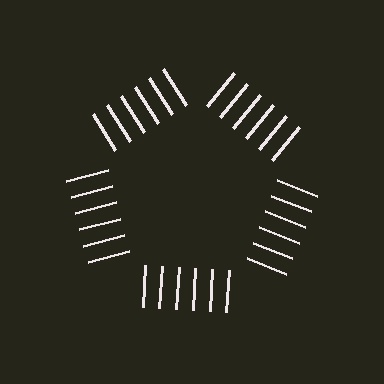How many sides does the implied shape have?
5 sides — the line-ends trace a pentagon.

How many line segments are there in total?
30 — 6 along each of the 5 edges.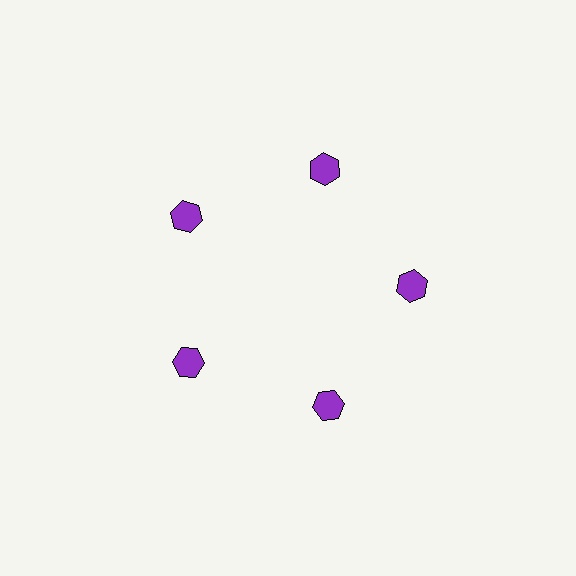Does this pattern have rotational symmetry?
Yes, this pattern has 5-fold rotational symmetry. It looks the same after rotating 72 degrees around the center.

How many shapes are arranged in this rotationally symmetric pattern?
There are 5 shapes, arranged in 5 groups of 1.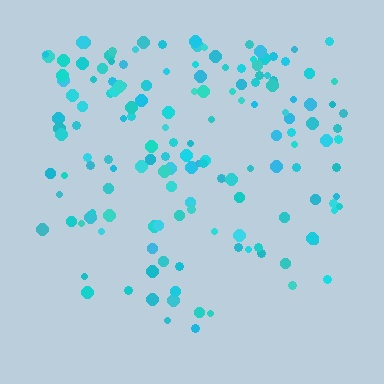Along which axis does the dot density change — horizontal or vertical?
Vertical.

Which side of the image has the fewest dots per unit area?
The bottom.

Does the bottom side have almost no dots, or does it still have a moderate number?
Still a moderate number, just noticeably fewer than the top.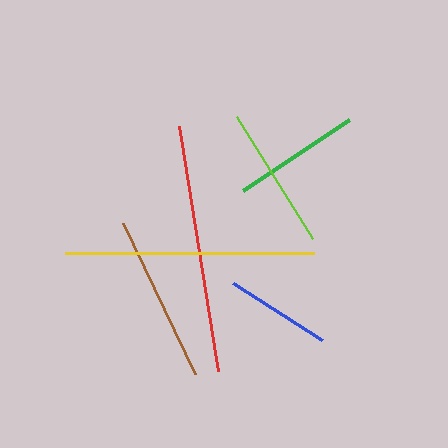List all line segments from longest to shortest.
From longest to shortest: yellow, red, brown, lime, green, blue.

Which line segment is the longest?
The yellow line is the longest at approximately 250 pixels.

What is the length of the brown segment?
The brown segment is approximately 168 pixels long.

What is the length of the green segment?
The green segment is approximately 127 pixels long.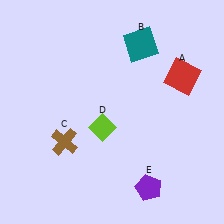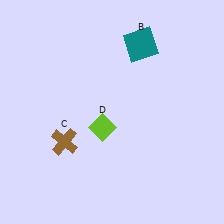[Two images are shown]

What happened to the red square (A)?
The red square (A) was removed in Image 2. It was in the top-right area of Image 1.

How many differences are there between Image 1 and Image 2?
There are 2 differences between the two images.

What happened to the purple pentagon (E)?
The purple pentagon (E) was removed in Image 2. It was in the bottom-right area of Image 1.